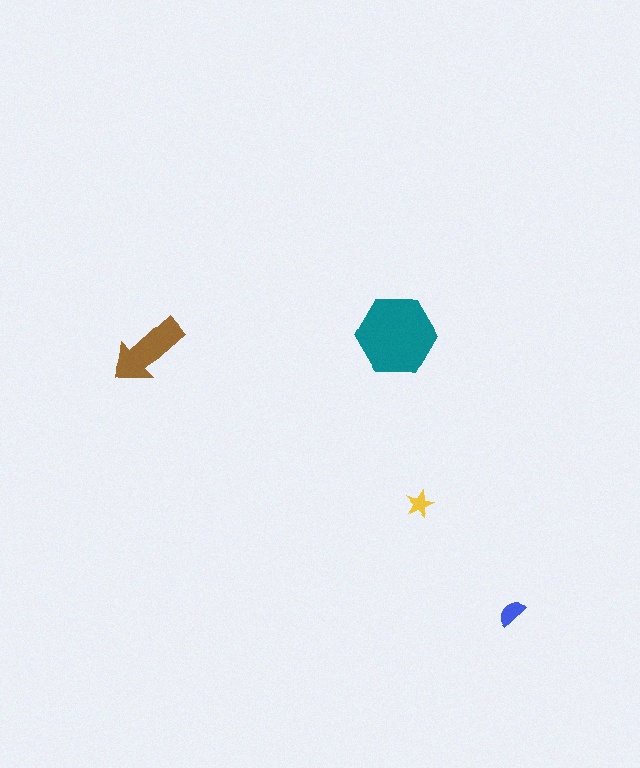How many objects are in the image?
There are 4 objects in the image.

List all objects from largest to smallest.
The teal hexagon, the brown arrow, the blue semicircle, the yellow star.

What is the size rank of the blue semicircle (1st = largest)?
3rd.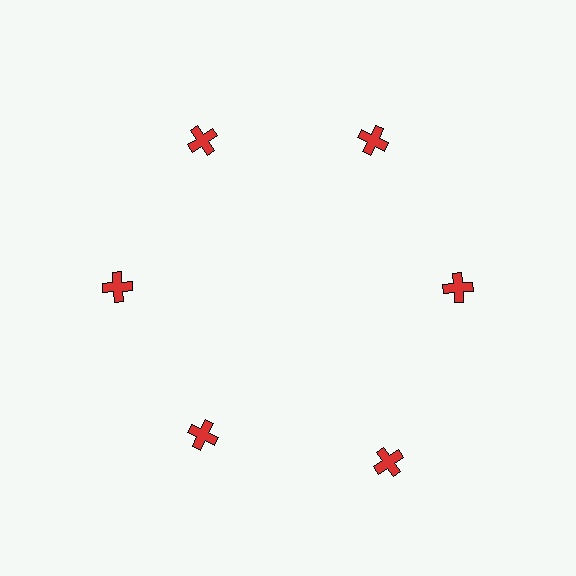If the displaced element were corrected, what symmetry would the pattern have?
It would have 6-fold rotational symmetry — the pattern would map onto itself every 60 degrees.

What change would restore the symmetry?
The symmetry would be restored by moving it inward, back onto the ring so that all 6 crosses sit at equal angles and equal distance from the center.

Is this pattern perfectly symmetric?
No. The 6 red crosses are arranged in a ring, but one element near the 5 o'clock position is pushed outward from the center, breaking the 6-fold rotational symmetry.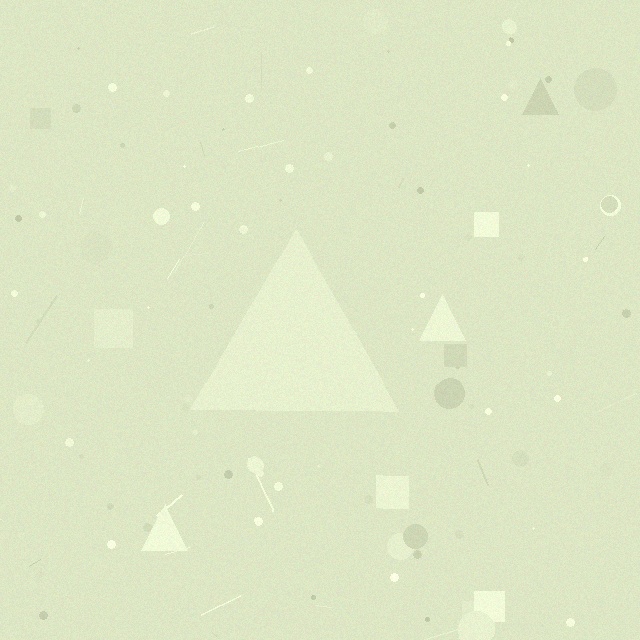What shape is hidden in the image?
A triangle is hidden in the image.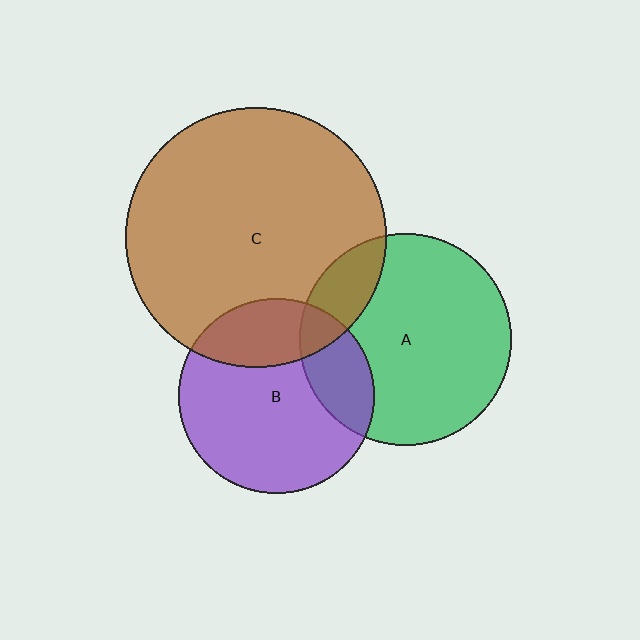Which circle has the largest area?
Circle C (brown).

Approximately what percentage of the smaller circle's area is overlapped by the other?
Approximately 20%.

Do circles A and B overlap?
Yes.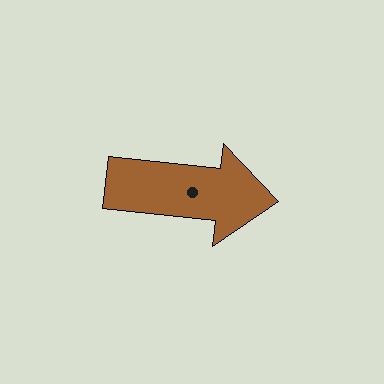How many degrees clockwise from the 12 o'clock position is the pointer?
Approximately 96 degrees.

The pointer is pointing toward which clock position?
Roughly 3 o'clock.